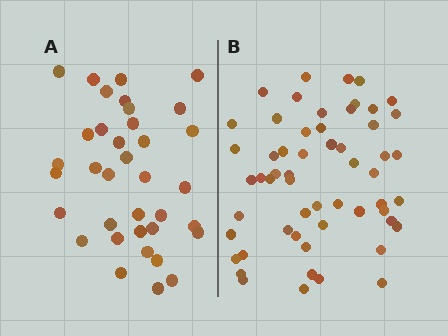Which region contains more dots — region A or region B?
Region B (the right region) has more dots.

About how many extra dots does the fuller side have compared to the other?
Region B has approximately 20 more dots than region A.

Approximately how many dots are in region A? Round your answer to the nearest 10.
About 40 dots. (The exact count is 36, which rounds to 40.)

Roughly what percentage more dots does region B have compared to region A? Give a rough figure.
About 55% more.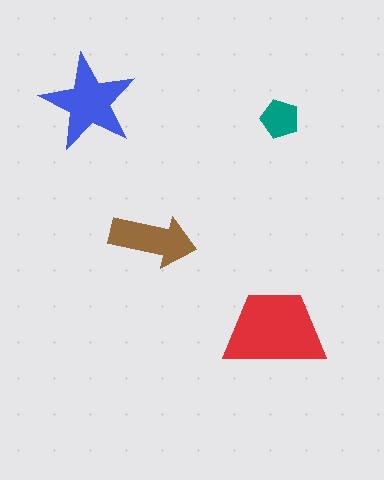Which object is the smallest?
The teal pentagon.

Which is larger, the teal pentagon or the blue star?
The blue star.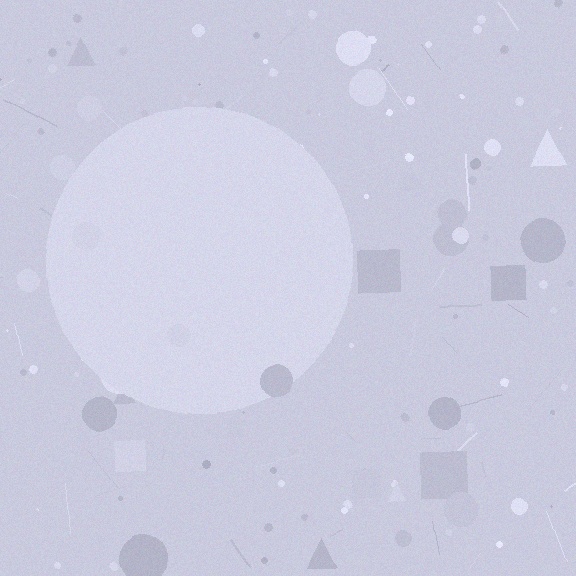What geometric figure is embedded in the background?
A circle is embedded in the background.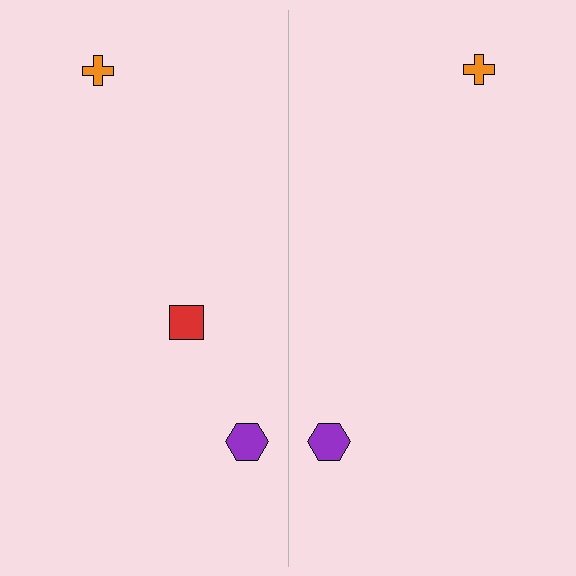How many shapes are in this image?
There are 5 shapes in this image.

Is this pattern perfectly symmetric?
No, the pattern is not perfectly symmetric. A red square is missing from the right side.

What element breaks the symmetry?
A red square is missing from the right side.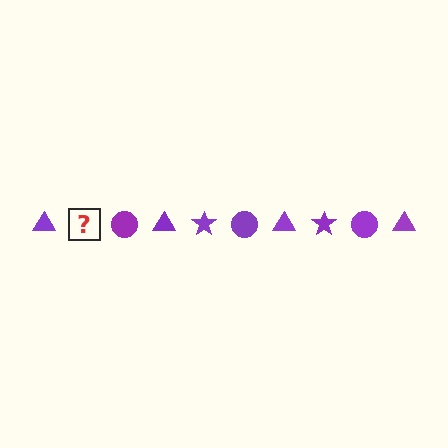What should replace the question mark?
The question mark should be replaced with a purple star.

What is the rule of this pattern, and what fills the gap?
The rule is that the pattern cycles through triangle, star, circle shapes in purple. The gap should be filled with a purple star.